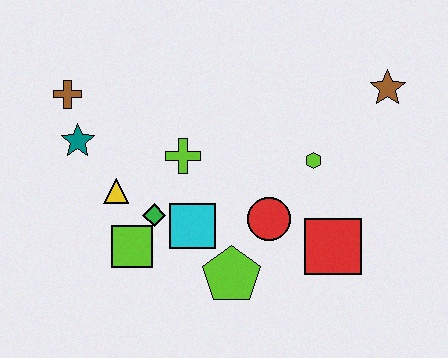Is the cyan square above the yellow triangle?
No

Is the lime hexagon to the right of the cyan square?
Yes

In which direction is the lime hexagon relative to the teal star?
The lime hexagon is to the right of the teal star.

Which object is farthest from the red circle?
The brown cross is farthest from the red circle.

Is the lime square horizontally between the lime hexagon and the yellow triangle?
Yes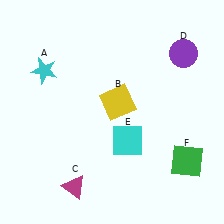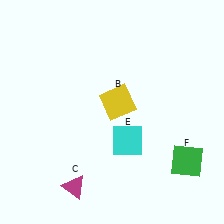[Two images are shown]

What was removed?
The cyan star (A), the purple circle (D) were removed in Image 2.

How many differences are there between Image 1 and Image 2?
There are 2 differences between the two images.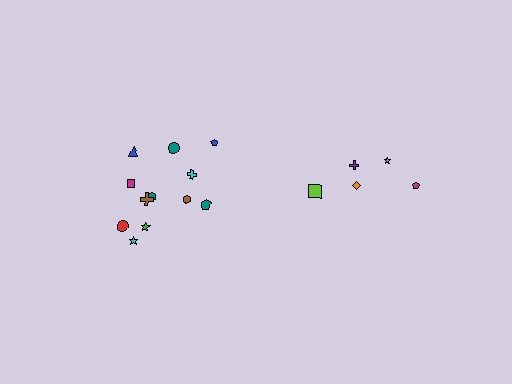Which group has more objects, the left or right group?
The left group.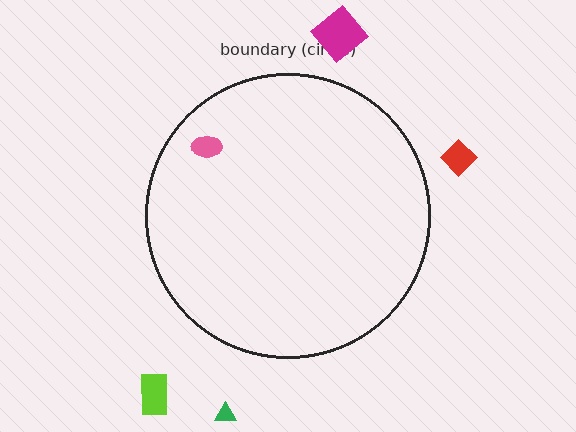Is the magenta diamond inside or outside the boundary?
Outside.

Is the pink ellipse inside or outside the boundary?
Inside.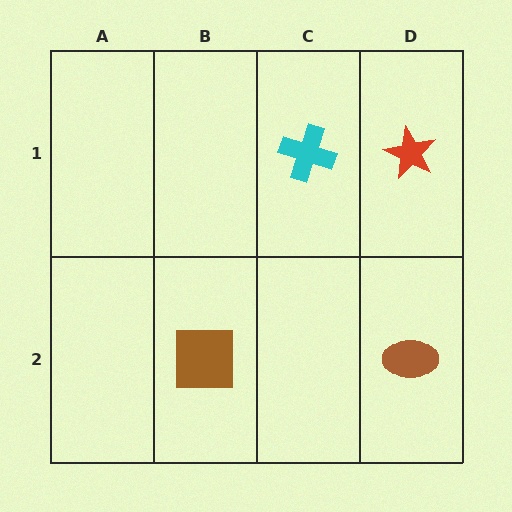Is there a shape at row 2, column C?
No, that cell is empty.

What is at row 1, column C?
A cyan cross.